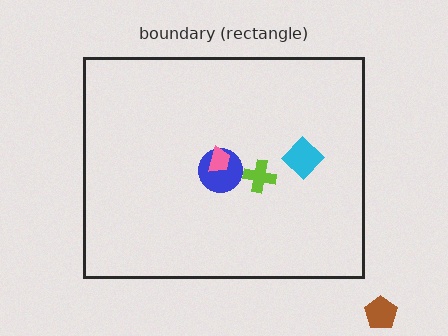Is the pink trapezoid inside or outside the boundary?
Inside.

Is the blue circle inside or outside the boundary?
Inside.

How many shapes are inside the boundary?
4 inside, 1 outside.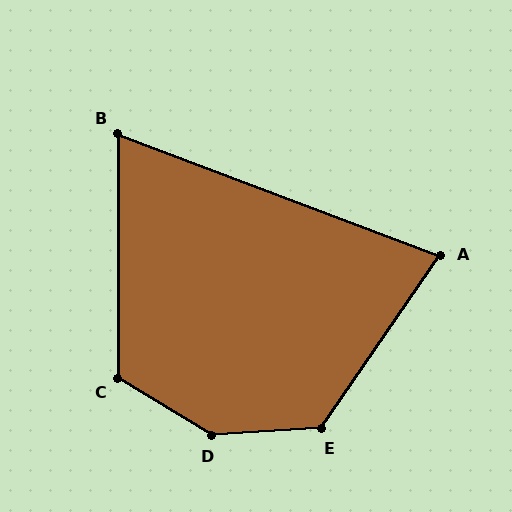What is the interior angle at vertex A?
Approximately 76 degrees (acute).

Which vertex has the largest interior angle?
D, at approximately 145 degrees.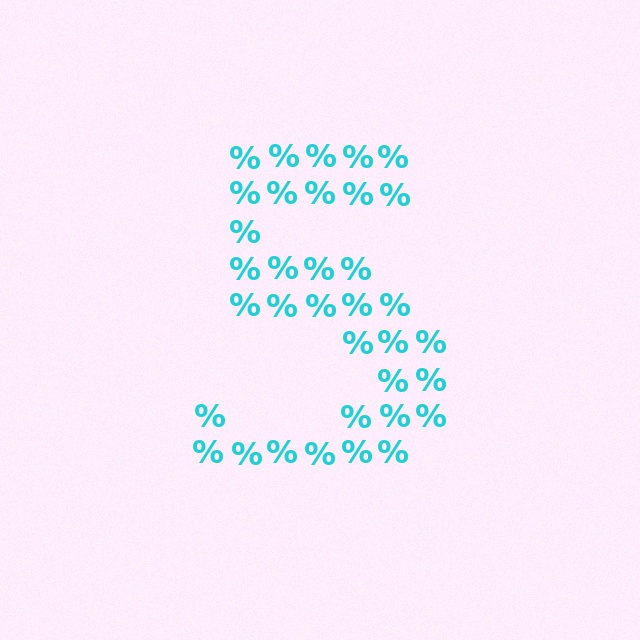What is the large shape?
The large shape is the digit 5.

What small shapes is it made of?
It is made of small percent signs.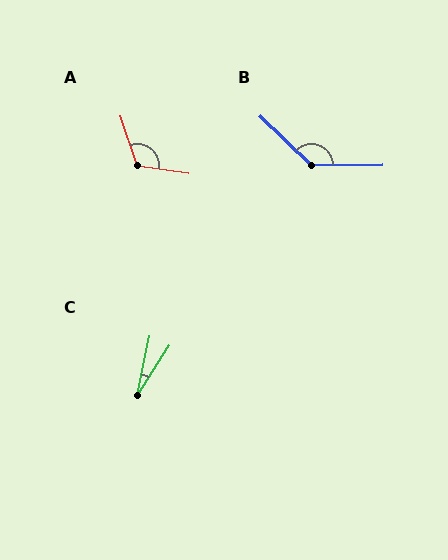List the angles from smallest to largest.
C (21°), A (117°), B (135°).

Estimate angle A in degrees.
Approximately 117 degrees.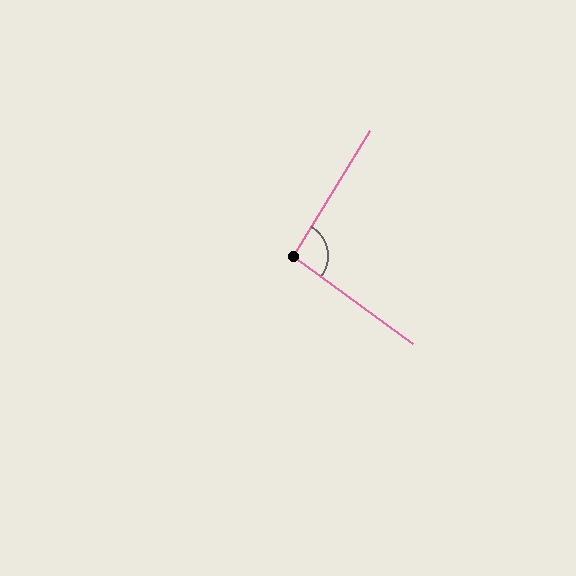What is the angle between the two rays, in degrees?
Approximately 95 degrees.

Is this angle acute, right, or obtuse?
It is obtuse.